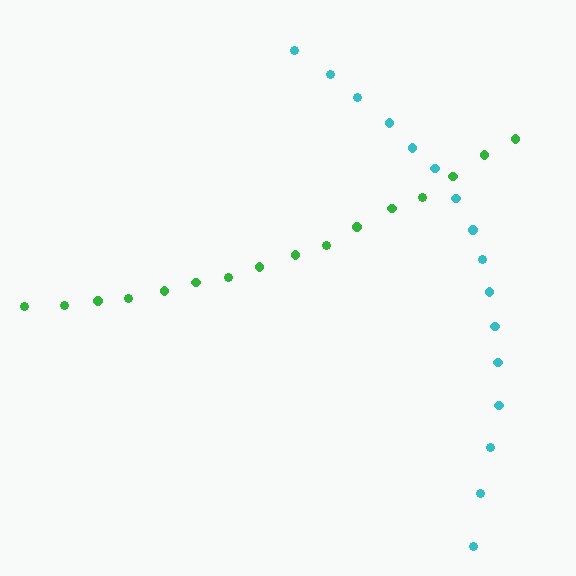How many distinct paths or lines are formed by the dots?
There are 2 distinct paths.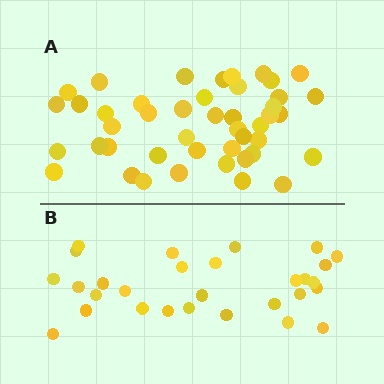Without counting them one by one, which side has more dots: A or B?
Region A (the top region) has more dots.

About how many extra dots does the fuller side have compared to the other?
Region A has approximately 15 more dots than region B.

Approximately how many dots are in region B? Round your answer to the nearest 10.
About 30 dots. (The exact count is 29, which rounds to 30.)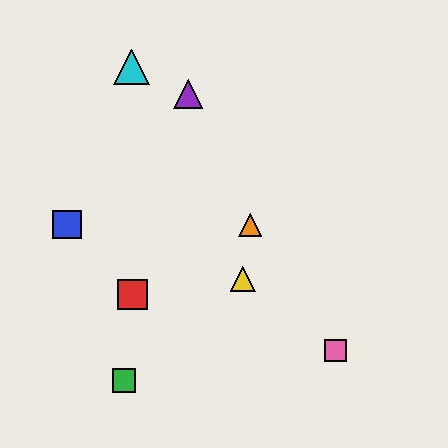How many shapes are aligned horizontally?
2 shapes (the blue square, the orange triangle) are aligned horizontally.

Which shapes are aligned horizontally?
The blue square, the orange triangle are aligned horizontally.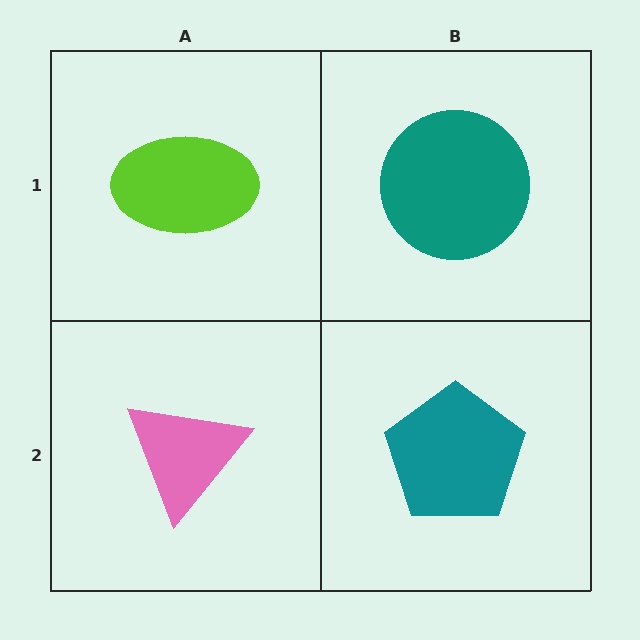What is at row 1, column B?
A teal circle.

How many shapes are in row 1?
2 shapes.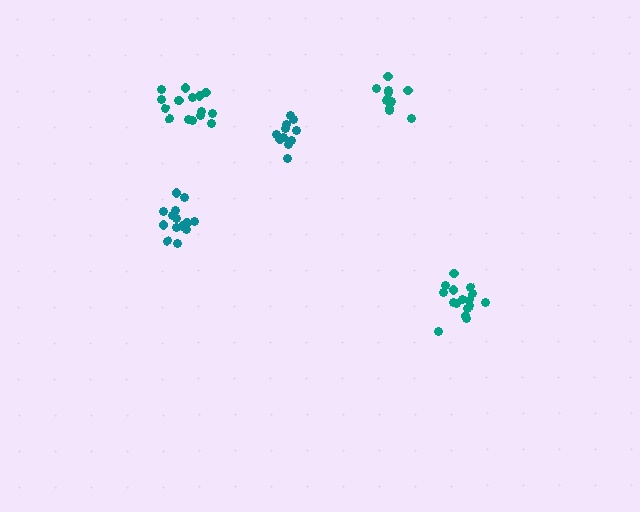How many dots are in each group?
Group 1: 11 dots, Group 2: 16 dots, Group 3: 11 dots, Group 4: 16 dots, Group 5: 14 dots (68 total).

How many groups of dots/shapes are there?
There are 5 groups.